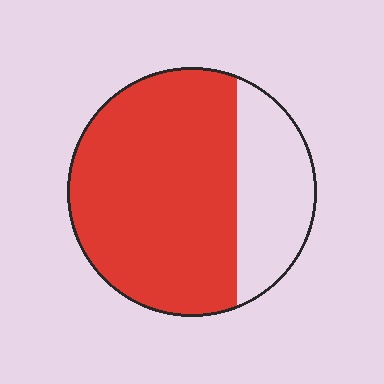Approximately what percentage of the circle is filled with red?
Approximately 70%.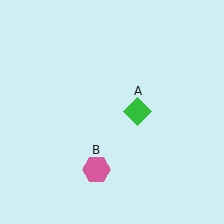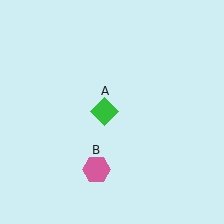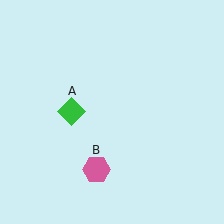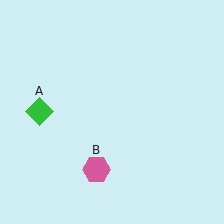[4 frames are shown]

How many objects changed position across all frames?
1 object changed position: green diamond (object A).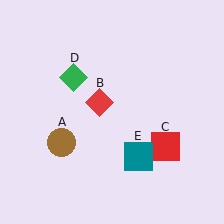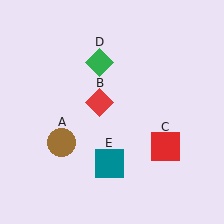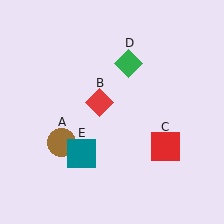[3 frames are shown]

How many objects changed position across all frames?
2 objects changed position: green diamond (object D), teal square (object E).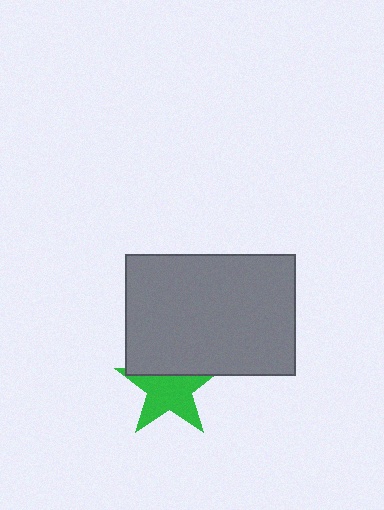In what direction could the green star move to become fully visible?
The green star could move down. That would shift it out from behind the gray rectangle entirely.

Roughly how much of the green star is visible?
Most of it is visible (roughly 68%).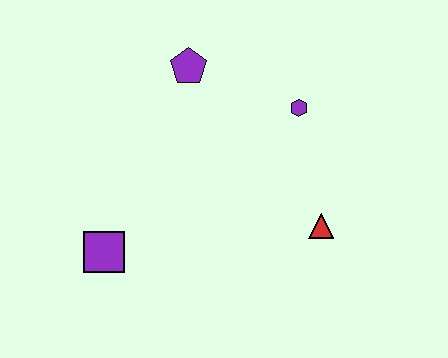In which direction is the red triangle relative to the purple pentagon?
The red triangle is below the purple pentagon.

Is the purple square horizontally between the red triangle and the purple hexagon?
No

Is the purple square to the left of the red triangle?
Yes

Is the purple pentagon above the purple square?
Yes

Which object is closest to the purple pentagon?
The purple hexagon is closest to the purple pentagon.